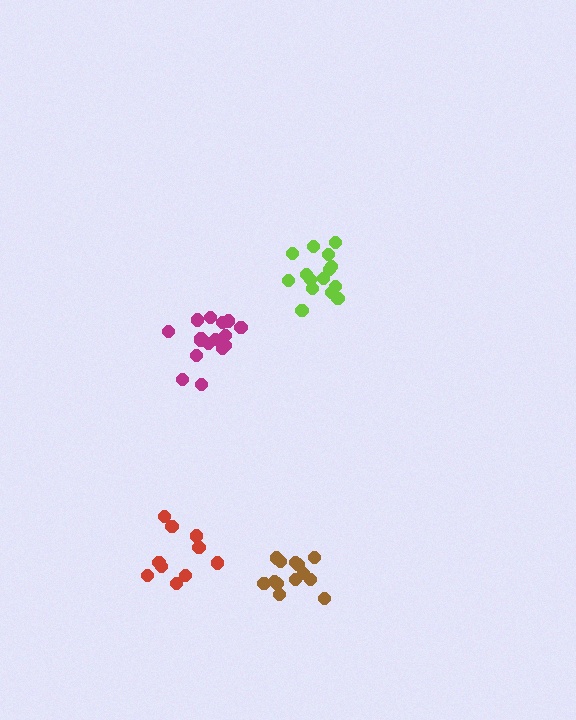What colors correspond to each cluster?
The clusters are colored: brown, red, magenta, lime.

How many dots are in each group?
Group 1: 13 dots, Group 2: 10 dots, Group 3: 16 dots, Group 4: 15 dots (54 total).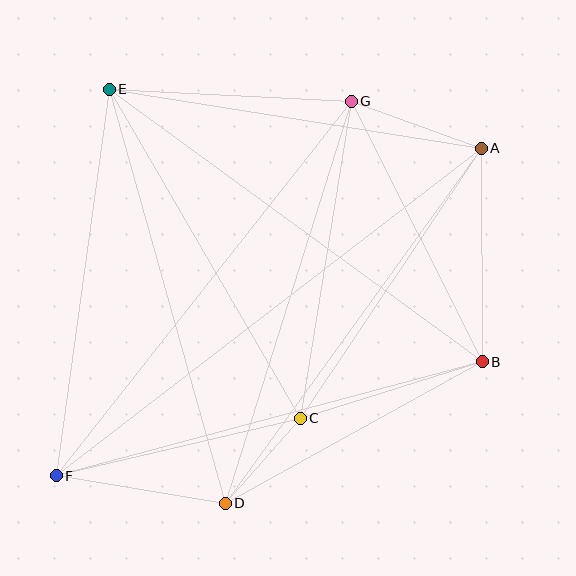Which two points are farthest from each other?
Points A and F are farthest from each other.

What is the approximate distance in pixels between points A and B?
The distance between A and B is approximately 213 pixels.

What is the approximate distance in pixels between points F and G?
The distance between F and G is approximately 477 pixels.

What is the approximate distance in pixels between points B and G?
The distance between B and G is approximately 292 pixels.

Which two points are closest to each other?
Points C and D are closest to each other.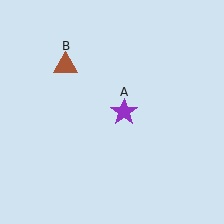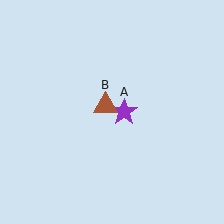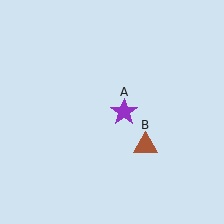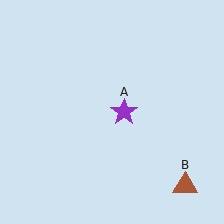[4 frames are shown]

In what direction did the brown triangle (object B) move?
The brown triangle (object B) moved down and to the right.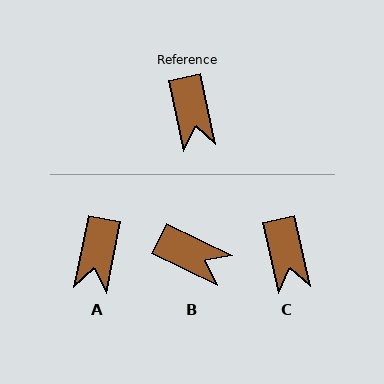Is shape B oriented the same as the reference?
No, it is off by about 52 degrees.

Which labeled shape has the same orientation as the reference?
C.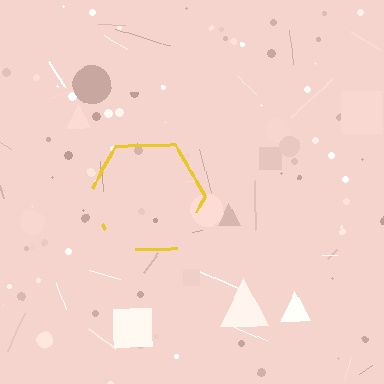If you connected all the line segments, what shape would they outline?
They would outline a hexagon.